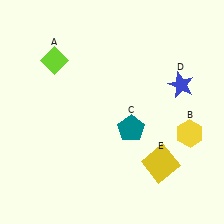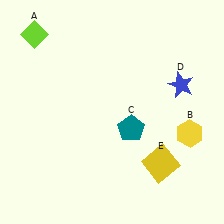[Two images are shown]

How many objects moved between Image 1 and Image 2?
1 object moved between the two images.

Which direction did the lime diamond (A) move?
The lime diamond (A) moved up.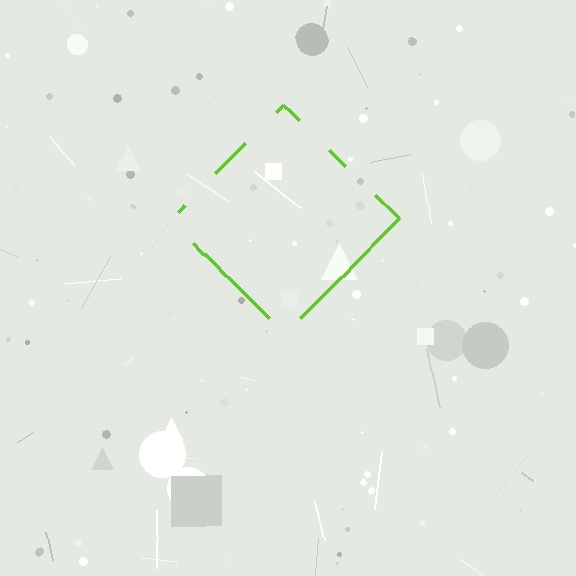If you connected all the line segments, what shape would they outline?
They would outline a diamond.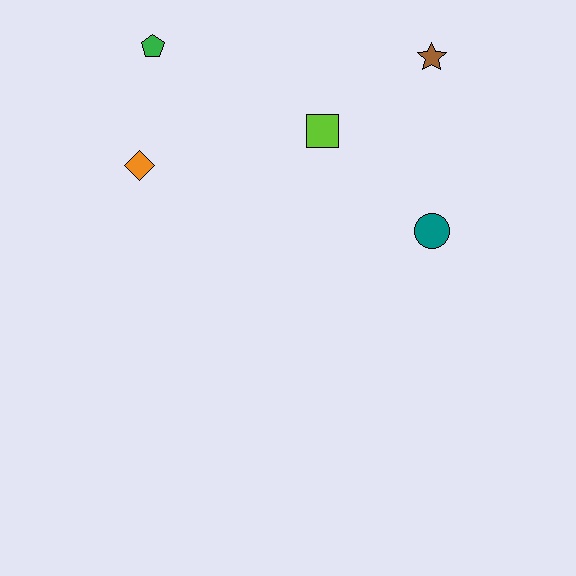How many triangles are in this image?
There are no triangles.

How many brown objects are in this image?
There is 1 brown object.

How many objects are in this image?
There are 5 objects.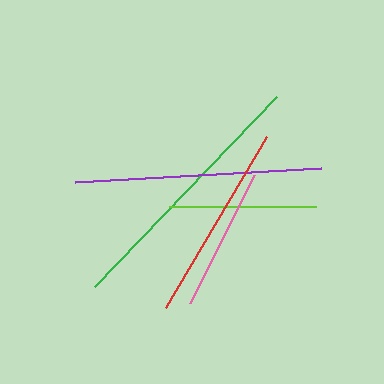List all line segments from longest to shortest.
From longest to shortest: green, purple, red, lime, pink.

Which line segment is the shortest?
The pink line is the shortest at approximately 143 pixels.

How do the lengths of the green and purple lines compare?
The green and purple lines are approximately the same length.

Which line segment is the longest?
The green line is the longest at approximately 264 pixels.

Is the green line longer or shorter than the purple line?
The green line is longer than the purple line.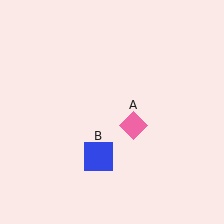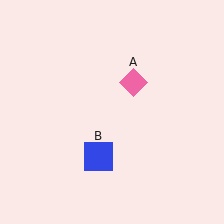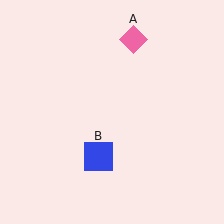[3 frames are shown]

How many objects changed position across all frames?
1 object changed position: pink diamond (object A).